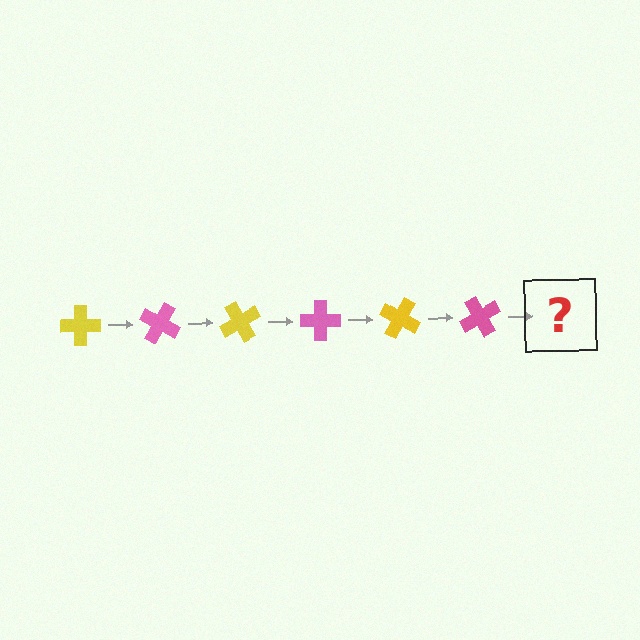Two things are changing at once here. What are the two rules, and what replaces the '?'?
The two rules are that it rotates 30 degrees each step and the color cycles through yellow and pink. The '?' should be a yellow cross, rotated 180 degrees from the start.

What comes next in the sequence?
The next element should be a yellow cross, rotated 180 degrees from the start.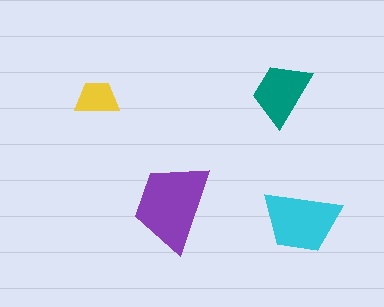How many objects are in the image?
There are 4 objects in the image.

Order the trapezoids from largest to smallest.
the purple one, the cyan one, the teal one, the yellow one.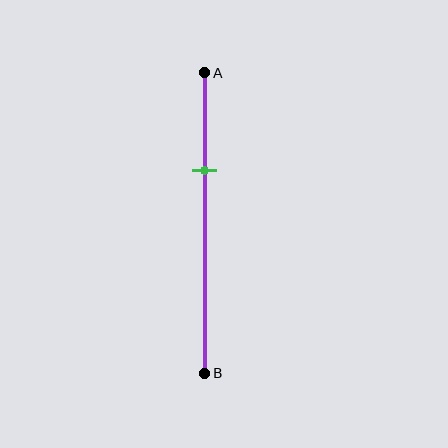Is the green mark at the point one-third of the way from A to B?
Yes, the mark is approximately at the one-third point.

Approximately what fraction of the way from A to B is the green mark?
The green mark is approximately 35% of the way from A to B.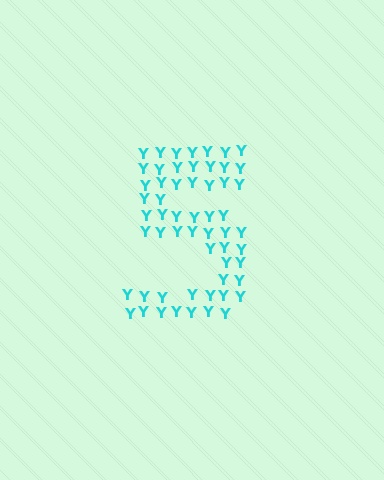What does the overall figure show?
The overall figure shows the digit 5.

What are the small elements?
The small elements are letter Y's.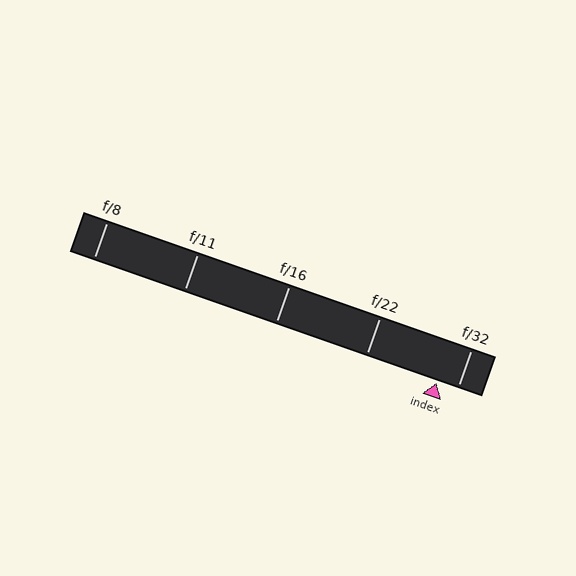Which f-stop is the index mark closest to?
The index mark is closest to f/32.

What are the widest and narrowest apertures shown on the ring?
The widest aperture shown is f/8 and the narrowest is f/32.